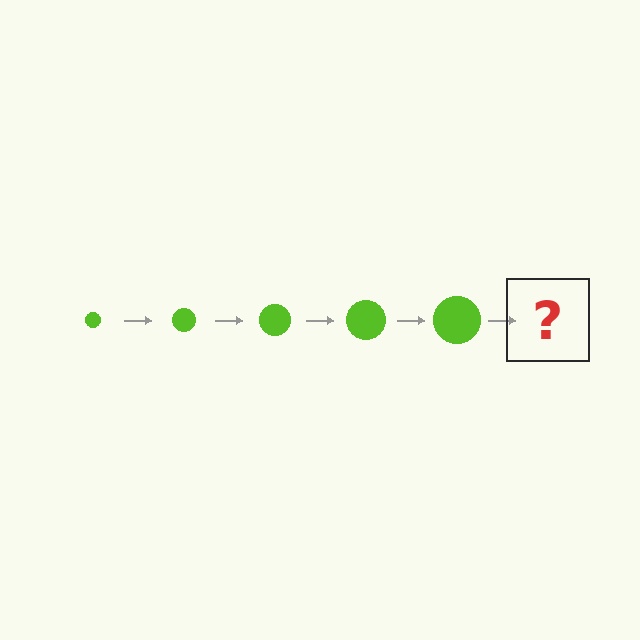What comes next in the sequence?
The next element should be a lime circle, larger than the previous one.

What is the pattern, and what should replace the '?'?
The pattern is that the circle gets progressively larger each step. The '?' should be a lime circle, larger than the previous one.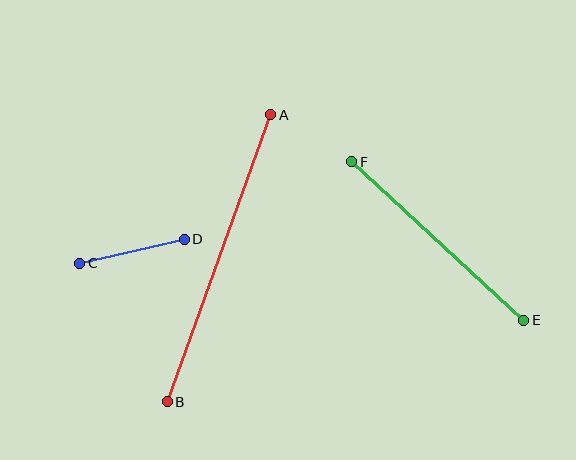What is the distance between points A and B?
The distance is approximately 305 pixels.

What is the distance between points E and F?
The distance is approximately 234 pixels.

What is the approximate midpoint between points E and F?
The midpoint is at approximately (438, 241) pixels.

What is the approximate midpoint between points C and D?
The midpoint is at approximately (132, 251) pixels.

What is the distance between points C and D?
The distance is approximately 107 pixels.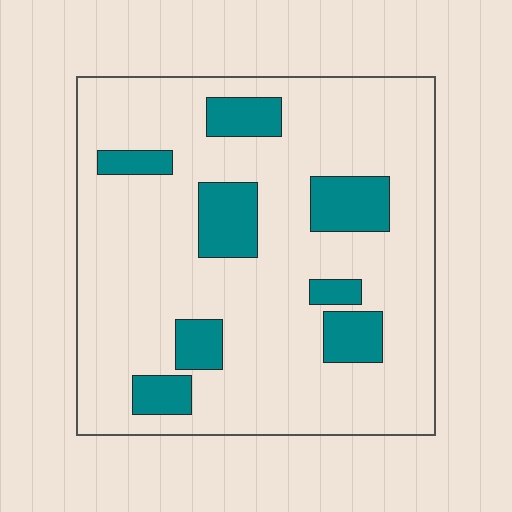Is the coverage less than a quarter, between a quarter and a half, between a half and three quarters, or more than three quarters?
Less than a quarter.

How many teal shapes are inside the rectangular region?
8.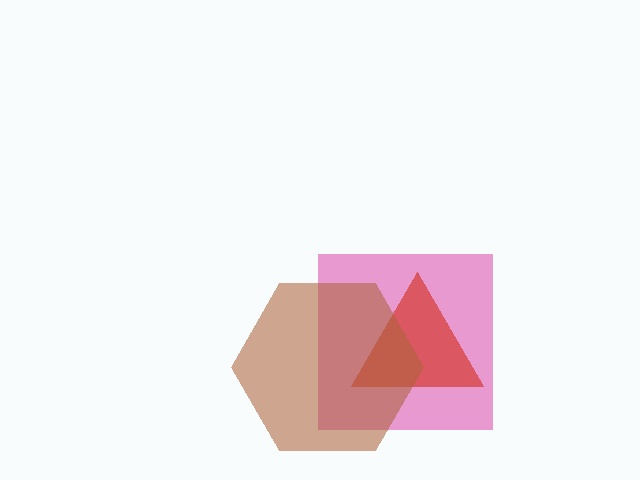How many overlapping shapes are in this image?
There are 3 overlapping shapes in the image.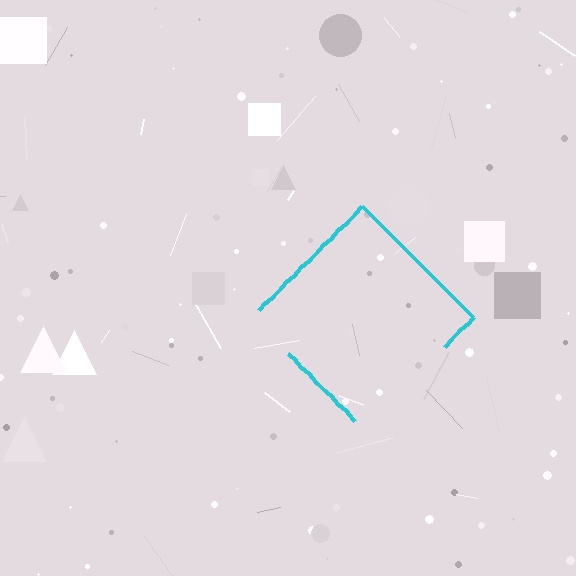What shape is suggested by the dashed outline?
The dashed outline suggests a diamond.